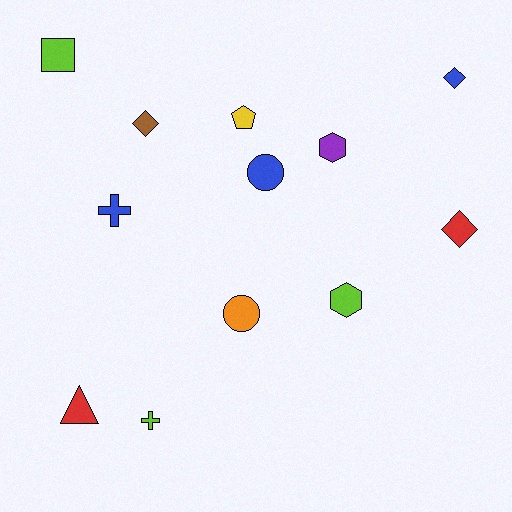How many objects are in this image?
There are 12 objects.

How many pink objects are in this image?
There are no pink objects.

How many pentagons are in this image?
There is 1 pentagon.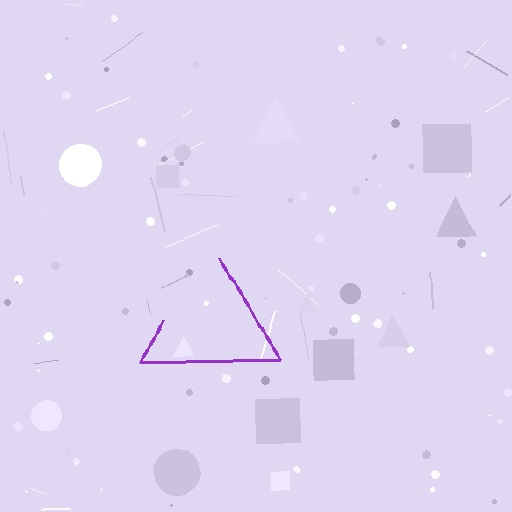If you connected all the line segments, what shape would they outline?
They would outline a triangle.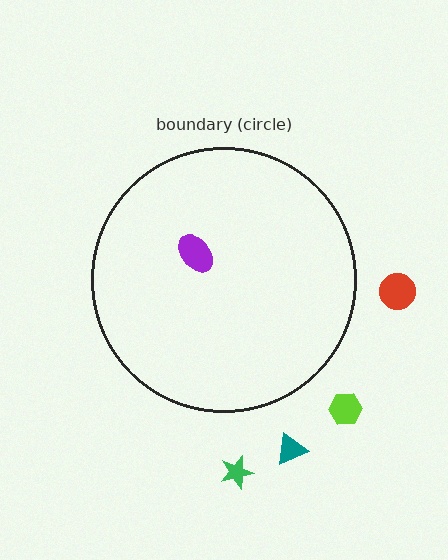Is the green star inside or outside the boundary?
Outside.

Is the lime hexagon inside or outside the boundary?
Outside.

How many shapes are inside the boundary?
1 inside, 4 outside.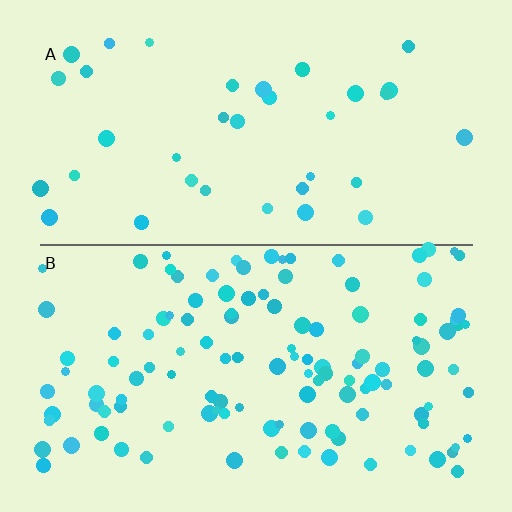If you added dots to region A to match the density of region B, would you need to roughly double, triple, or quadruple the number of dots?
Approximately triple.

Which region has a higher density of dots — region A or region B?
B (the bottom).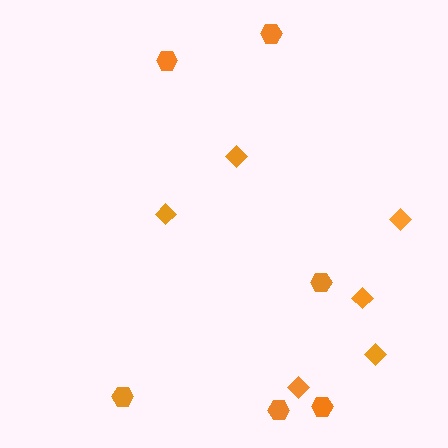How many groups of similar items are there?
There are 2 groups: one group of diamonds (6) and one group of hexagons (6).